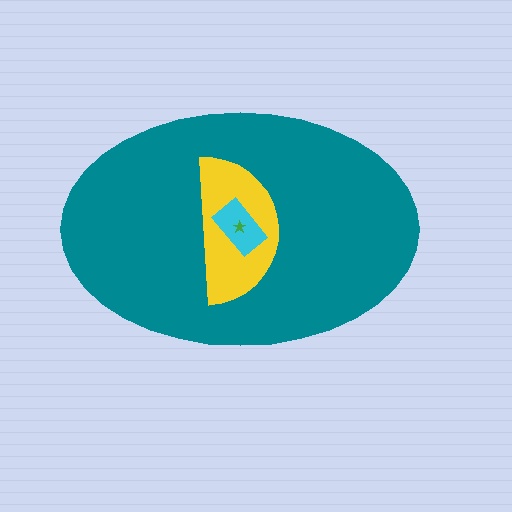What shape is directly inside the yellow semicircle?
The cyan rectangle.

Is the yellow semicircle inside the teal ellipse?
Yes.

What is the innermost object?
The green star.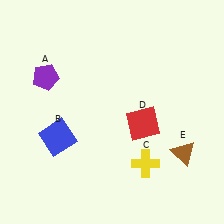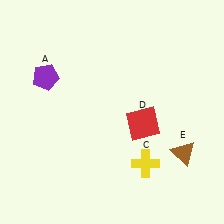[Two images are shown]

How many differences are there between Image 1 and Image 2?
There is 1 difference between the two images.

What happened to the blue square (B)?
The blue square (B) was removed in Image 2. It was in the bottom-left area of Image 1.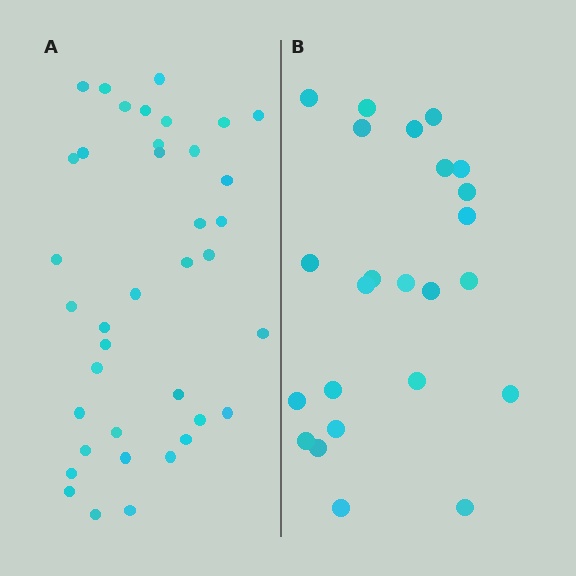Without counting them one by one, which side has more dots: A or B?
Region A (the left region) has more dots.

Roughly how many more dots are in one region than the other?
Region A has approximately 15 more dots than region B.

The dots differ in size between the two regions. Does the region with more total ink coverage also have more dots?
No. Region B has more total ink coverage because its dots are larger, but region A actually contains more individual dots. Total area can be misleading — the number of items is what matters here.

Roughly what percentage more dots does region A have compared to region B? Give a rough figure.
About 60% more.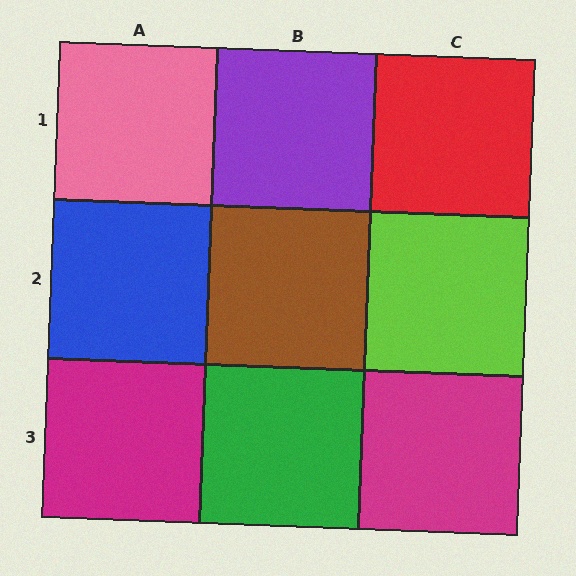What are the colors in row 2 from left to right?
Blue, brown, lime.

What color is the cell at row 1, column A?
Pink.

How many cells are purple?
1 cell is purple.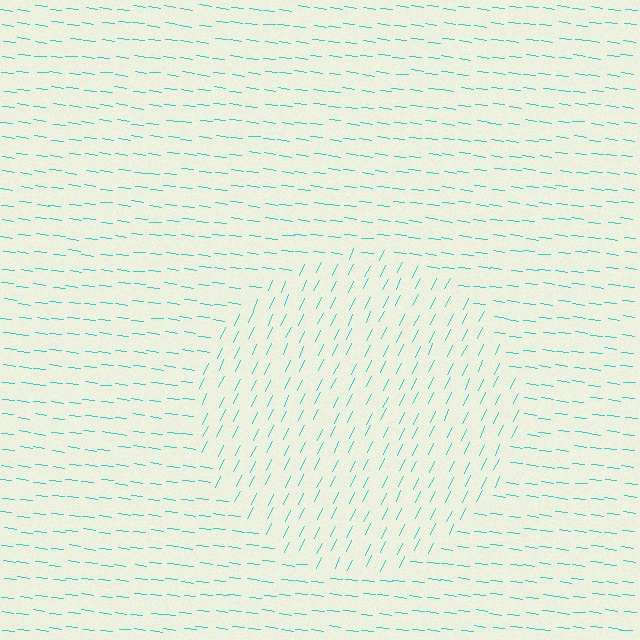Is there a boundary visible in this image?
Yes, there is a texture boundary formed by a change in line orientation.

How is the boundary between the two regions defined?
The boundary is defined purely by a change in line orientation (approximately 71 degrees difference). All lines are the same color and thickness.